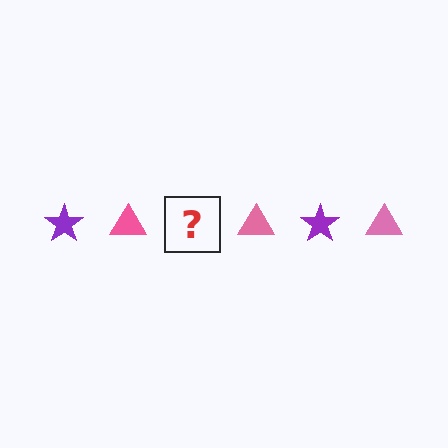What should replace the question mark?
The question mark should be replaced with a purple star.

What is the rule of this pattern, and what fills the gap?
The rule is that the pattern alternates between purple star and pink triangle. The gap should be filled with a purple star.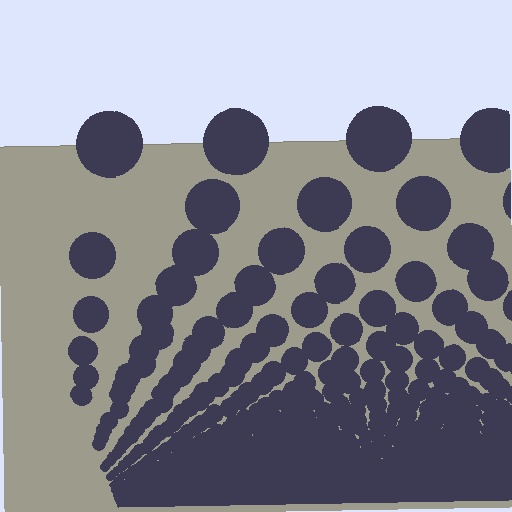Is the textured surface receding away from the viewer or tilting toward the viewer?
The surface appears to tilt toward the viewer. Texture elements get larger and sparser toward the top.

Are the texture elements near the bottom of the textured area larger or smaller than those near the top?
Smaller. The gradient is inverted — elements near the bottom are smaller and denser.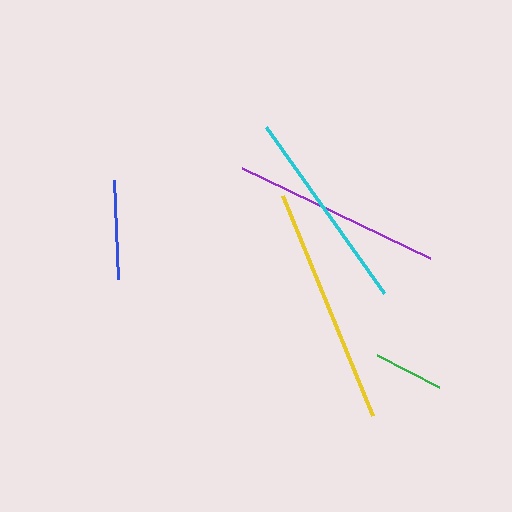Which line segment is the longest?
The yellow line is the longest at approximately 237 pixels.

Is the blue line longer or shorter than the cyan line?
The cyan line is longer than the blue line.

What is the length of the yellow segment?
The yellow segment is approximately 237 pixels long.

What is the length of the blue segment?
The blue segment is approximately 99 pixels long.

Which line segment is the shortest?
The green line is the shortest at approximately 69 pixels.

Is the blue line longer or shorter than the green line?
The blue line is longer than the green line.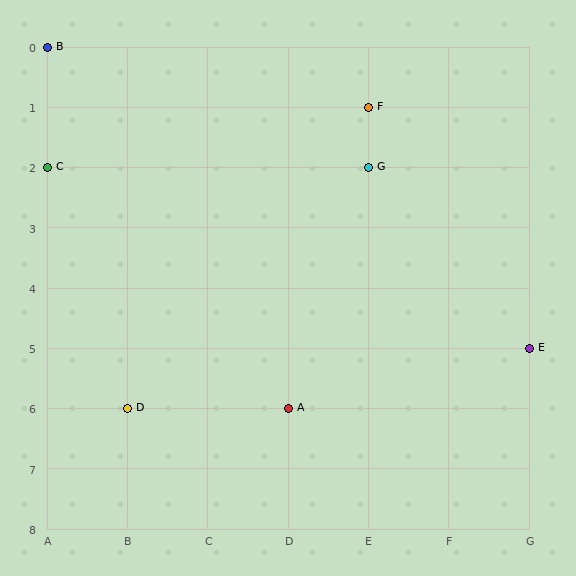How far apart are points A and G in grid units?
Points A and G are 1 column and 4 rows apart (about 4.1 grid units diagonally).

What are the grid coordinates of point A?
Point A is at grid coordinates (D, 6).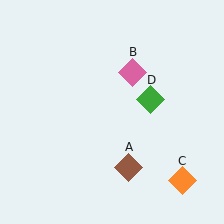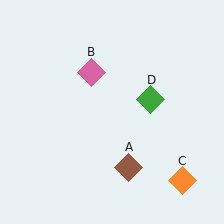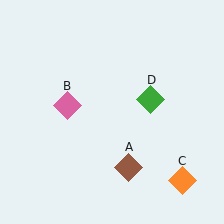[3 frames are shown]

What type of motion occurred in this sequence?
The pink diamond (object B) rotated counterclockwise around the center of the scene.